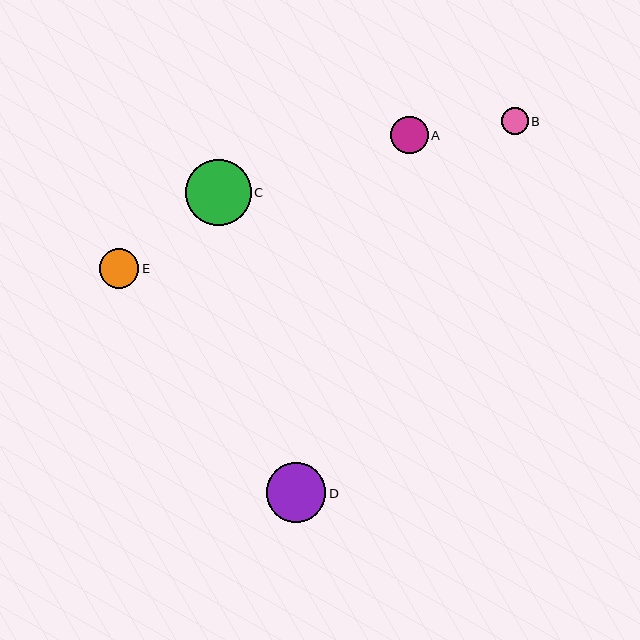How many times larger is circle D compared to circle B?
Circle D is approximately 2.2 times the size of circle B.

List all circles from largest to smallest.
From largest to smallest: C, D, E, A, B.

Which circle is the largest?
Circle C is the largest with a size of approximately 66 pixels.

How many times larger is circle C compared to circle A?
Circle C is approximately 1.8 times the size of circle A.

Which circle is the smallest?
Circle B is the smallest with a size of approximately 27 pixels.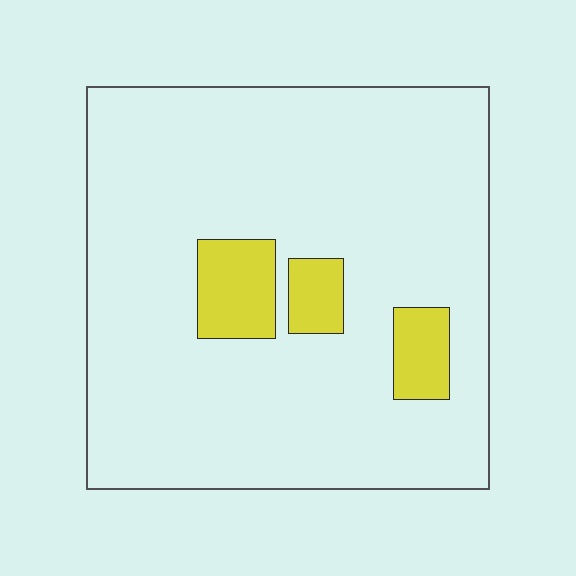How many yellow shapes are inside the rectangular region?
3.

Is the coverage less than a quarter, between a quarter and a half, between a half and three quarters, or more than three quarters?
Less than a quarter.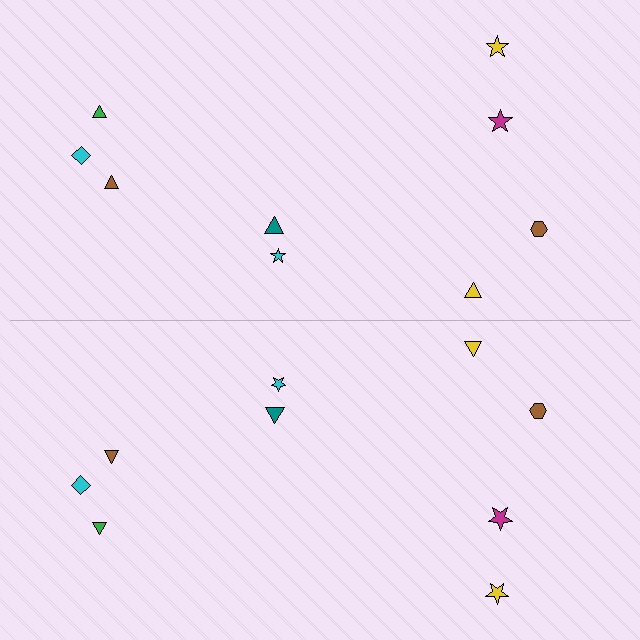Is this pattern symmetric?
Yes, this pattern has bilateral (reflection) symmetry.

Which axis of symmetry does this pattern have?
The pattern has a horizontal axis of symmetry running through the center of the image.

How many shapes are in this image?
There are 18 shapes in this image.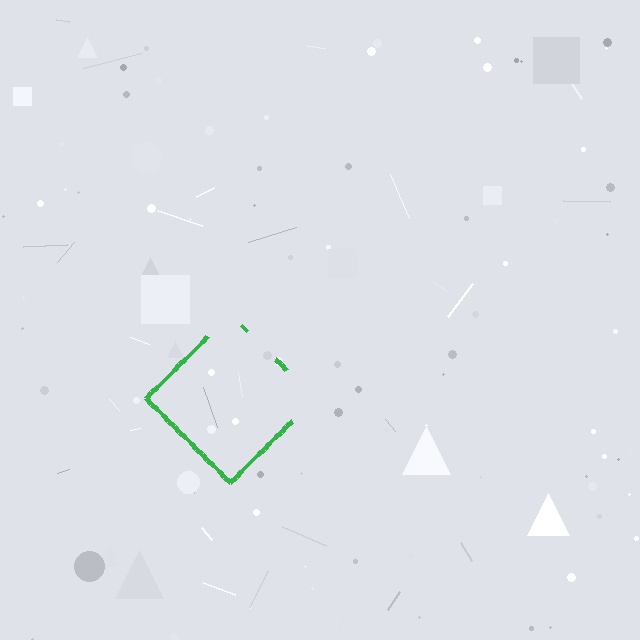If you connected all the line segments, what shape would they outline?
They would outline a diamond.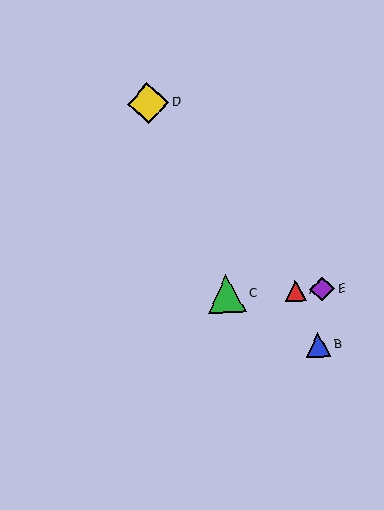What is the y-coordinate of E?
Object E is at y≈289.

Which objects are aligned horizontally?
Objects A, C, E are aligned horizontally.